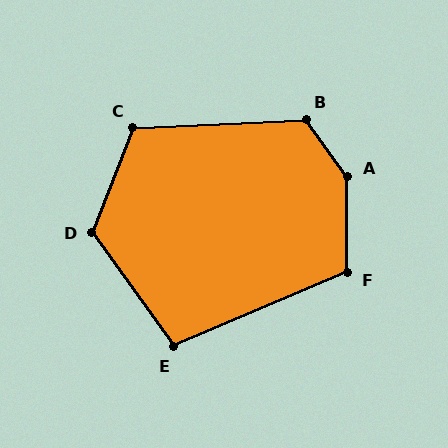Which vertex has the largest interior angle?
A, at approximately 143 degrees.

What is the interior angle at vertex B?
Approximately 124 degrees (obtuse).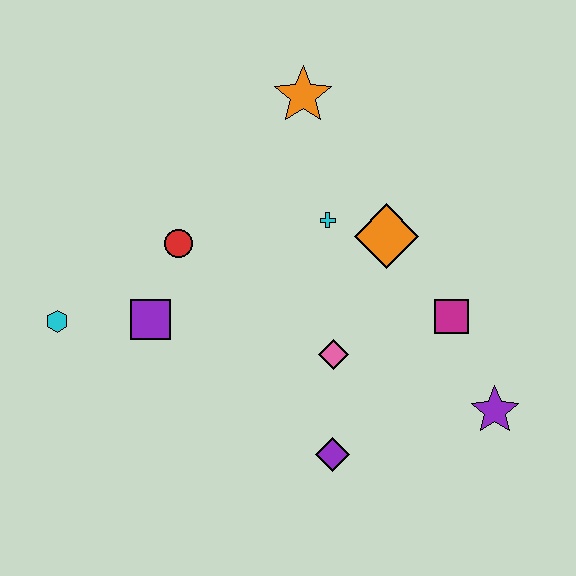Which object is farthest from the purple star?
The cyan hexagon is farthest from the purple star.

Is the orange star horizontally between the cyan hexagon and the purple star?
Yes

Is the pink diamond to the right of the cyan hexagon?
Yes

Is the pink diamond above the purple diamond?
Yes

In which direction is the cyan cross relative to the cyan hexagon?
The cyan cross is to the right of the cyan hexagon.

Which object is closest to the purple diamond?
The pink diamond is closest to the purple diamond.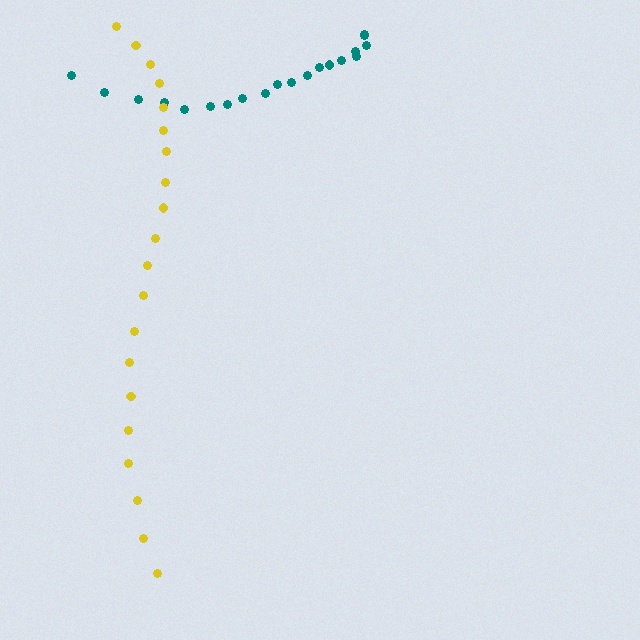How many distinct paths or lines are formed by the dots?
There are 2 distinct paths.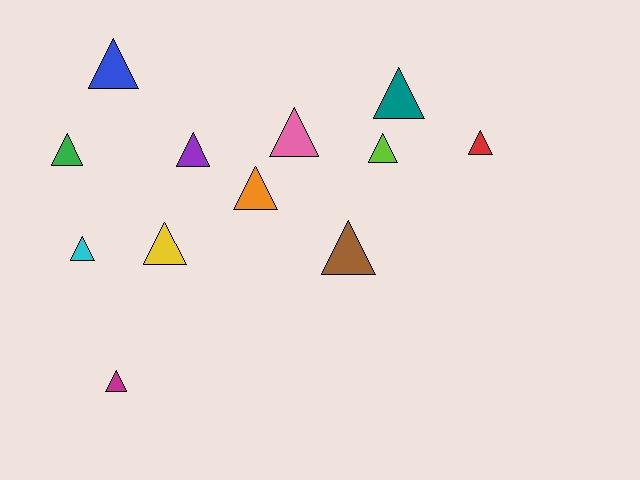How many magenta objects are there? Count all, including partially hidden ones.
There is 1 magenta object.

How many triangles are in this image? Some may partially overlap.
There are 12 triangles.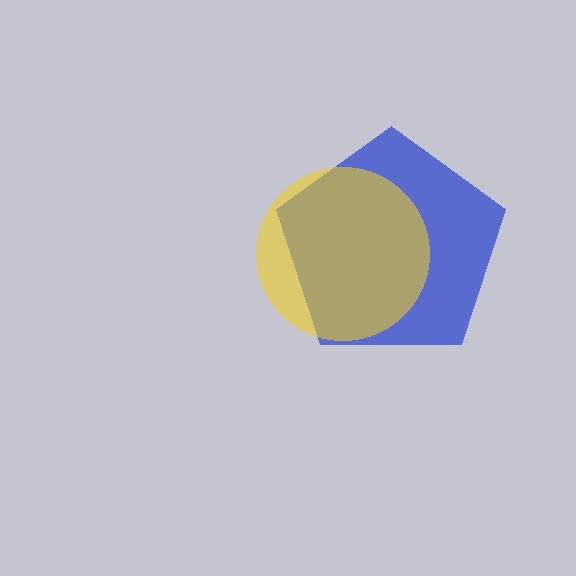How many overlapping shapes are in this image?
There are 2 overlapping shapes in the image.